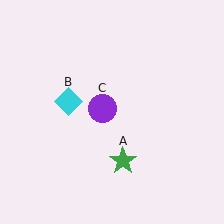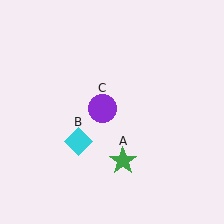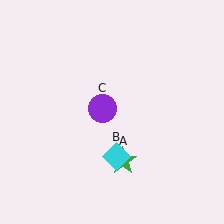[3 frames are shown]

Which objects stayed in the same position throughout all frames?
Green star (object A) and purple circle (object C) remained stationary.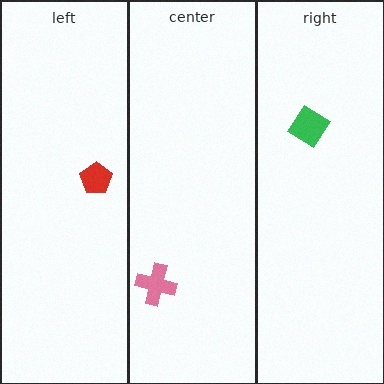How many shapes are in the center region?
1.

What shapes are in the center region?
The pink cross.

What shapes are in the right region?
The green diamond.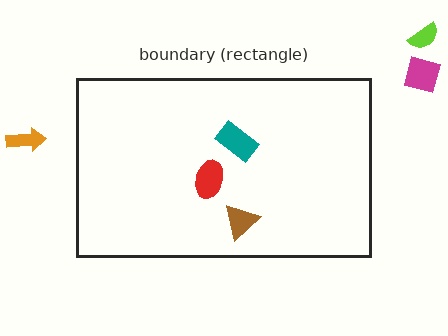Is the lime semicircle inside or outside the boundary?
Outside.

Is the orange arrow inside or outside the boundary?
Outside.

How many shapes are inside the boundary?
3 inside, 3 outside.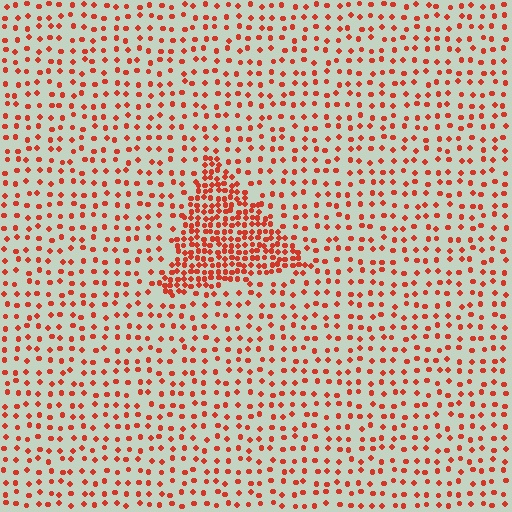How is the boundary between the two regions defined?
The boundary is defined by a change in element density (approximately 2.7x ratio). All elements are the same color, size, and shape.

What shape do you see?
I see a triangle.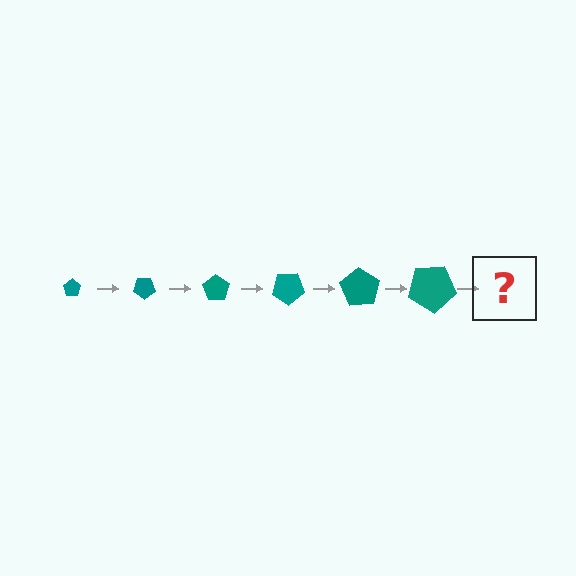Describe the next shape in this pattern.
It should be a pentagon, larger than the previous one and rotated 210 degrees from the start.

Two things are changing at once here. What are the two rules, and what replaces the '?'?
The two rules are that the pentagon grows larger each step and it rotates 35 degrees each step. The '?' should be a pentagon, larger than the previous one and rotated 210 degrees from the start.